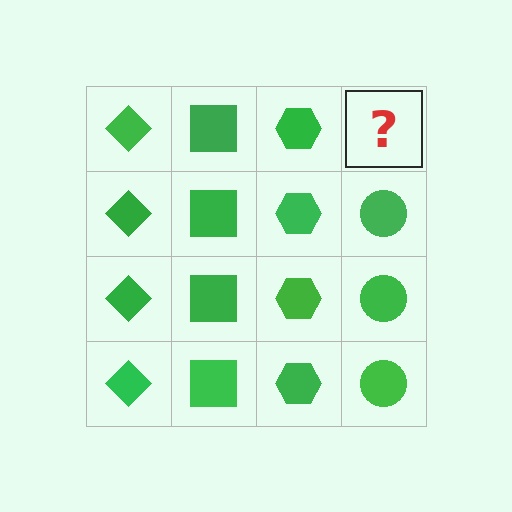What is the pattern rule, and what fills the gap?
The rule is that each column has a consistent shape. The gap should be filled with a green circle.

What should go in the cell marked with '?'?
The missing cell should contain a green circle.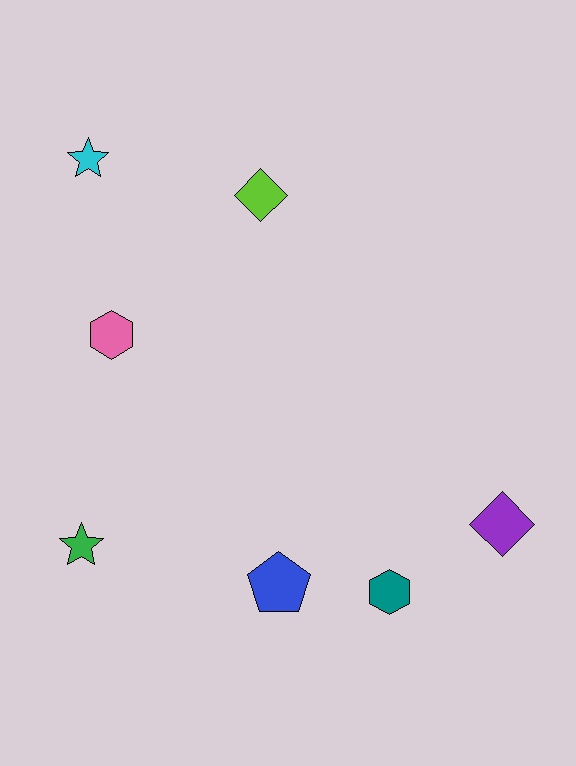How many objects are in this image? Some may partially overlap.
There are 7 objects.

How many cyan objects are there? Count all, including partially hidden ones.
There is 1 cyan object.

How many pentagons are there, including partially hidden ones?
There is 1 pentagon.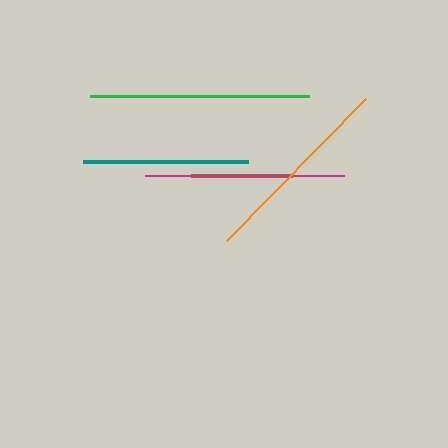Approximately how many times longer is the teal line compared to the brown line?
The teal line is approximately 1.6 times the length of the brown line.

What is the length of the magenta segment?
The magenta segment is approximately 199 pixels long.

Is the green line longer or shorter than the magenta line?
The green line is longer than the magenta line.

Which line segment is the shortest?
The brown line is the shortest at approximately 101 pixels.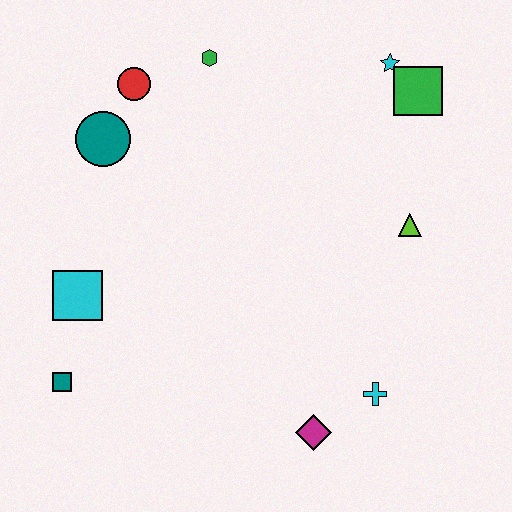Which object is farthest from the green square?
The teal square is farthest from the green square.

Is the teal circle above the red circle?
No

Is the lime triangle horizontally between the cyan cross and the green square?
Yes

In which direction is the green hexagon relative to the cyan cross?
The green hexagon is above the cyan cross.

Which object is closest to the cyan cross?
The magenta diamond is closest to the cyan cross.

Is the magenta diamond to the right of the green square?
No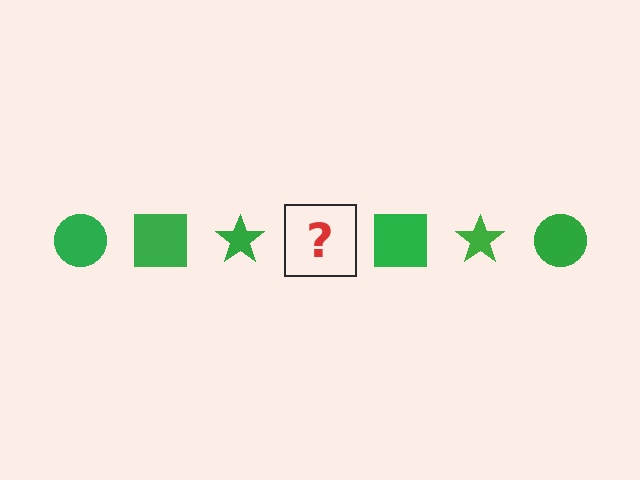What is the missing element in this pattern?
The missing element is a green circle.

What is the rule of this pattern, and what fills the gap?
The rule is that the pattern cycles through circle, square, star shapes in green. The gap should be filled with a green circle.